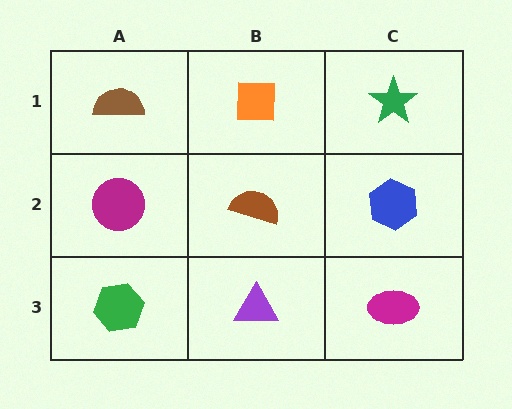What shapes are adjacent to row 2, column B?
An orange square (row 1, column B), a purple triangle (row 3, column B), a magenta circle (row 2, column A), a blue hexagon (row 2, column C).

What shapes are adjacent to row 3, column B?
A brown semicircle (row 2, column B), a green hexagon (row 3, column A), a magenta ellipse (row 3, column C).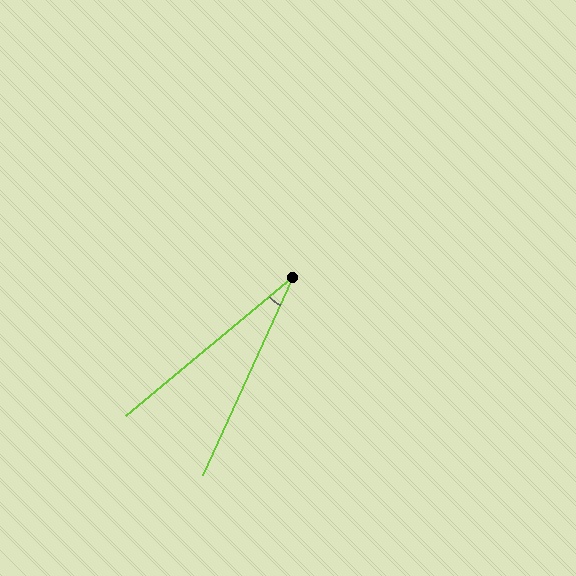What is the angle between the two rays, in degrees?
Approximately 26 degrees.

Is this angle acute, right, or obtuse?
It is acute.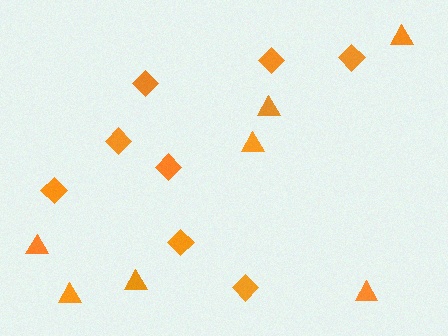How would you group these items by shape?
There are 2 groups: one group of diamonds (8) and one group of triangles (7).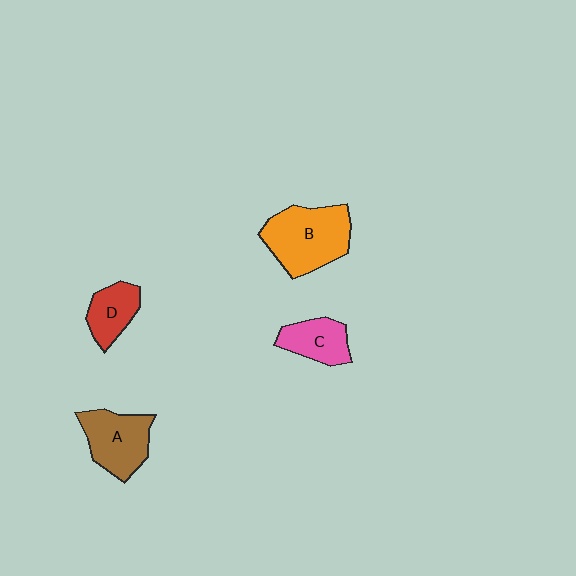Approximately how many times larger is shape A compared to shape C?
Approximately 1.4 times.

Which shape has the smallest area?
Shape D (red).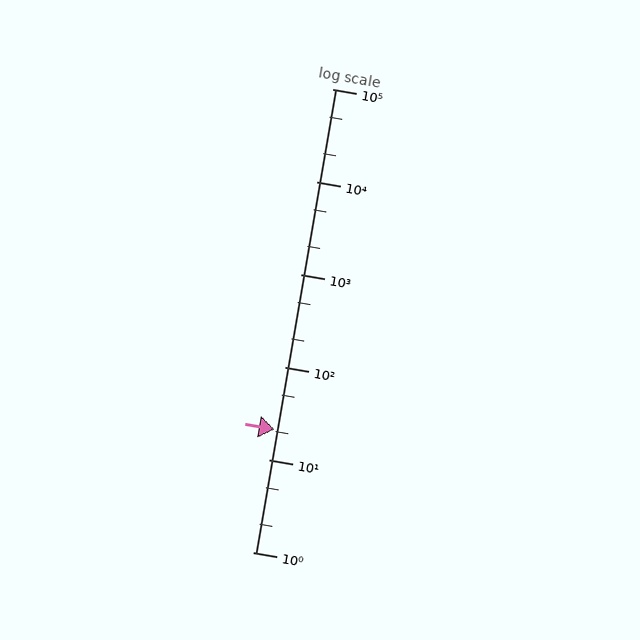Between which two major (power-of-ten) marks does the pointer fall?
The pointer is between 10 and 100.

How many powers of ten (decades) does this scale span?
The scale spans 5 decades, from 1 to 100000.